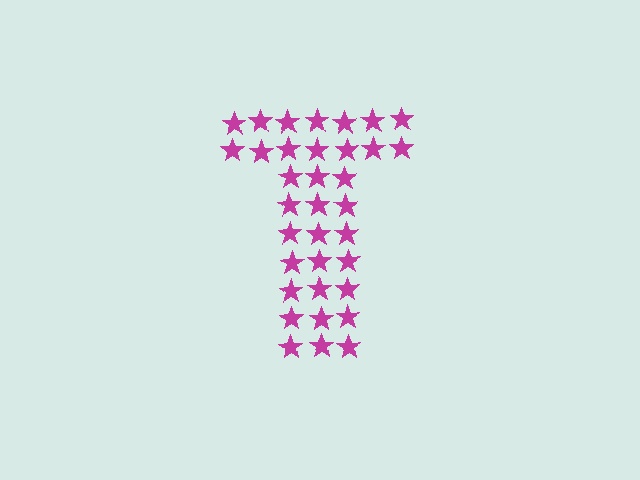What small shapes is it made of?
It is made of small stars.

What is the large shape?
The large shape is the letter T.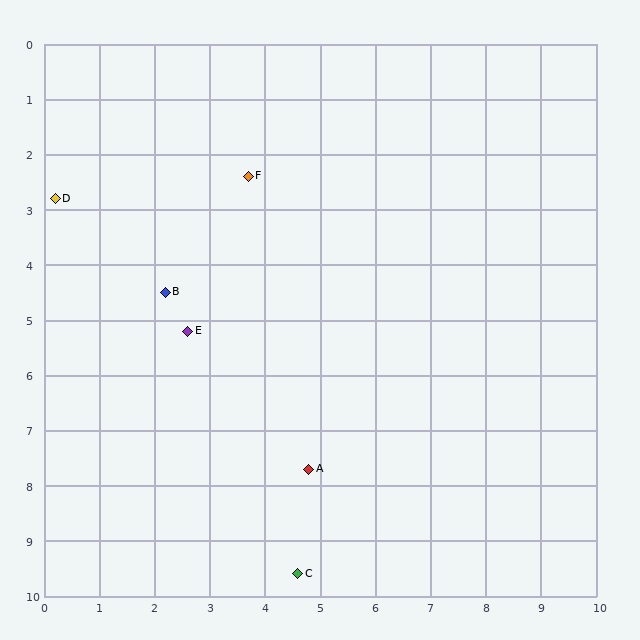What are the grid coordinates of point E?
Point E is at approximately (2.6, 5.2).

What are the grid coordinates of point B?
Point B is at approximately (2.2, 4.5).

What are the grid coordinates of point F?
Point F is at approximately (3.7, 2.4).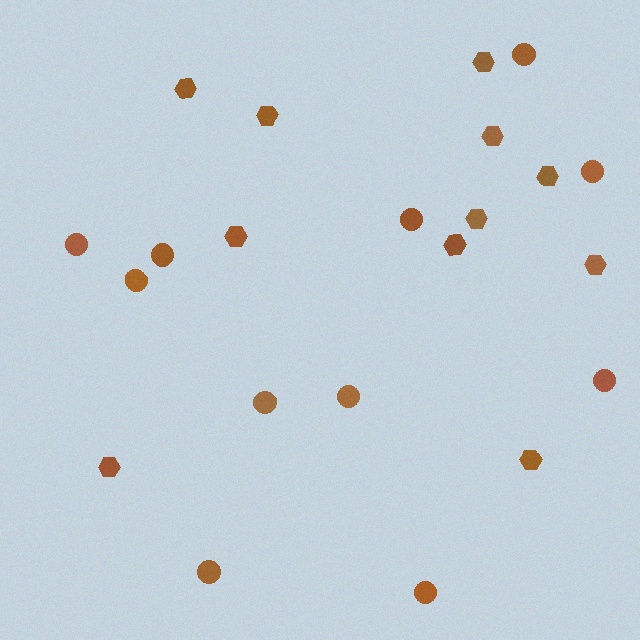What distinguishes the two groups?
There are 2 groups: one group of hexagons (11) and one group of circles (11).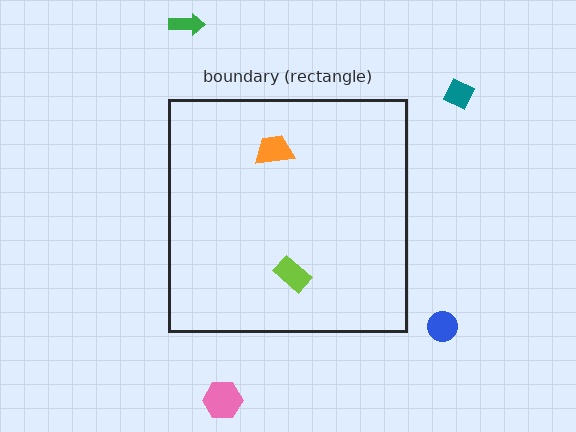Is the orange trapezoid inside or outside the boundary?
Inside.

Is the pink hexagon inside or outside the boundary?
Outside.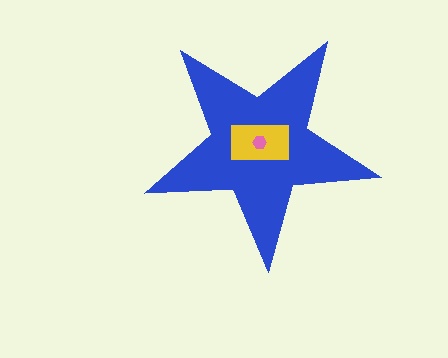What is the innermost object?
The pink hexagon.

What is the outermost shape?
The blue star.